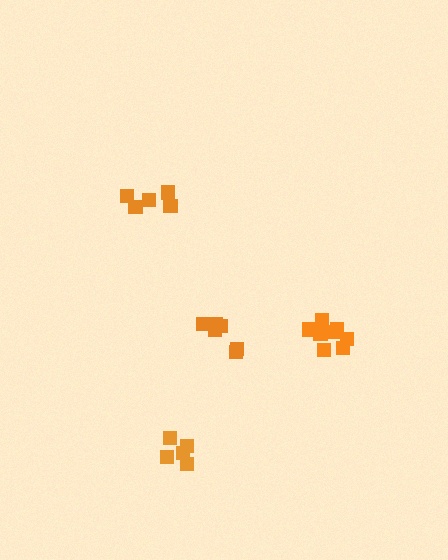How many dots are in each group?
Group 1: 6 dots, Group 2: 9 dots, Group 3: 5 dots, Group 4: 5 dots (25 total).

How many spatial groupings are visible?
There are 4 spatial groupings.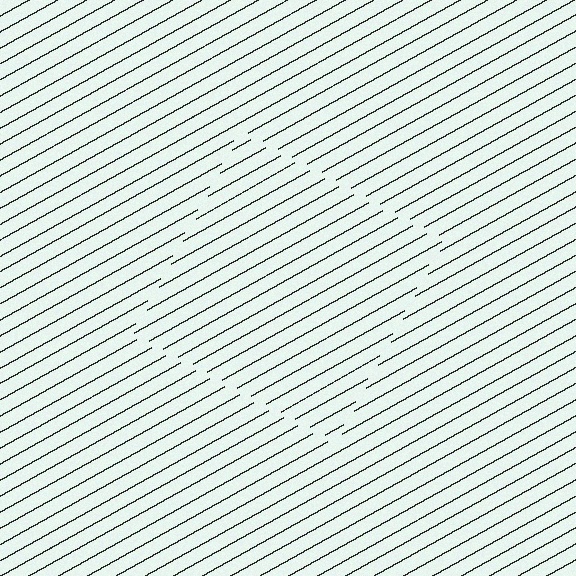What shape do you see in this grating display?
An illusory square. The interior of the shape contains the same grating, shifted by half a period — the contour is defined by the phase discontinuity where line-ends from the inner and outer gratings abut.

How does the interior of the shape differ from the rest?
The interior of the shape contains the same grating, shifted by half a period — the contour is defined by the phase discontinuity where line-ends from the inner and outer gratings abut.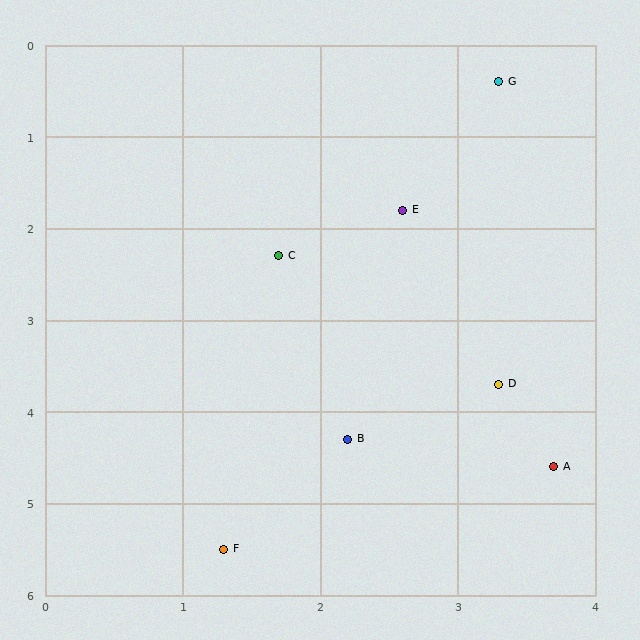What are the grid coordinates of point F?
Point F is at approximately (1.3, 5.5).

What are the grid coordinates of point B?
Point B is at approximately (2.2, 4.3).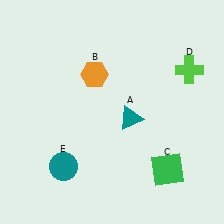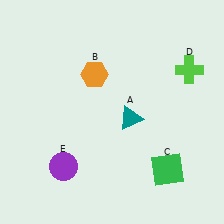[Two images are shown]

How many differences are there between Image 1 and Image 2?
There is 1 difference between the two images.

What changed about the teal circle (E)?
In Image 1, E is teal. In Image 2, it changed to purple.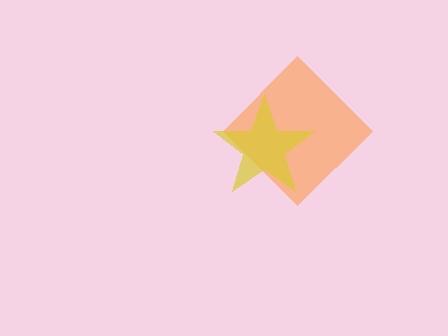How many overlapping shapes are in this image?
There are 2 overlapping shapes in the image.